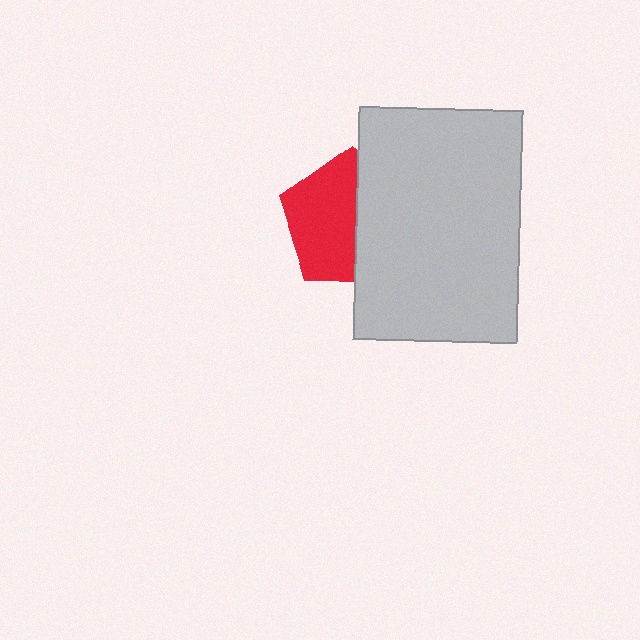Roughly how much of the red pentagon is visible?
About half of it is visible (roughly 56%).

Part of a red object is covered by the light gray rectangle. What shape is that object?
It is a pentagon.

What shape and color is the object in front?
The object in front is a light gray rectangle.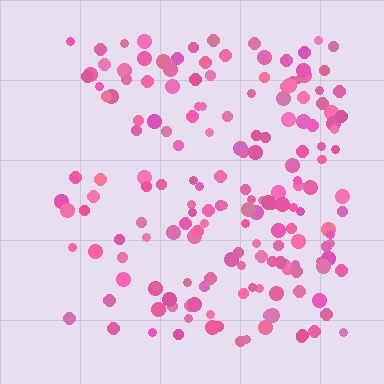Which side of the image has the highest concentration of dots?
The right.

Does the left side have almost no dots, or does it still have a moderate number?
Still a moderate number, just noticeably fewer than the right.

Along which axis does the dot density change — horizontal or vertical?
Horizontal.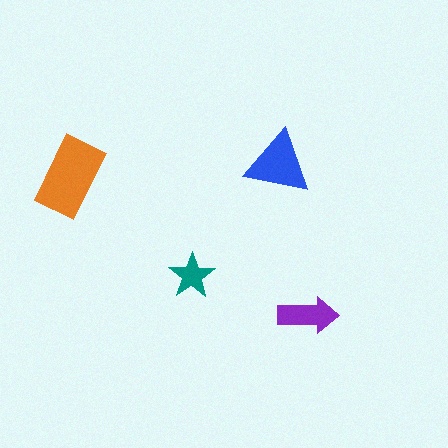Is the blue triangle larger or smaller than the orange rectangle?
Smaller.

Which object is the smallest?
The teal star.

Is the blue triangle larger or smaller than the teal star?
Larger.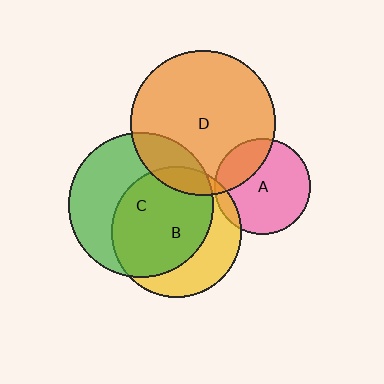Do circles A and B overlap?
Yes.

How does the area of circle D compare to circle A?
Approximately 2.3 times.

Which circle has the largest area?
Circle C (green).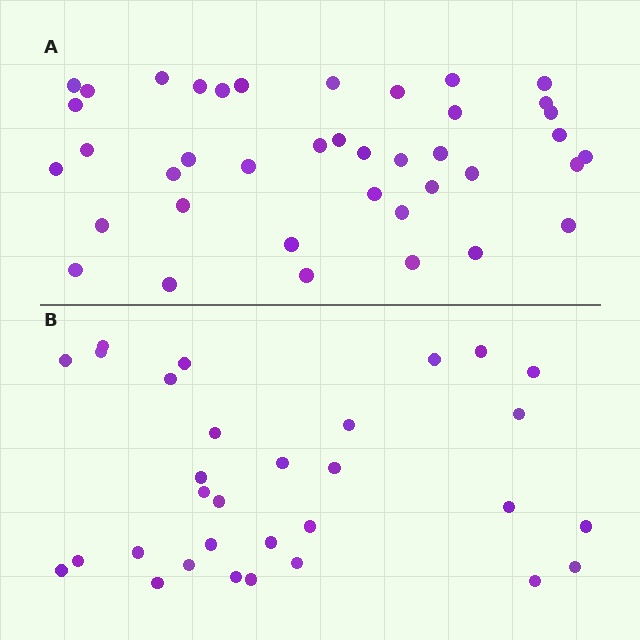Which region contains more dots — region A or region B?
Region A (the top region) has more dots.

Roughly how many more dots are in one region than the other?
Region A has roughly 8 or so more dots than region B.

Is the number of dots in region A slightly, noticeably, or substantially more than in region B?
Region A has noticeably more, but not dramatically so. The ratio is roughly 1.3 to 1.